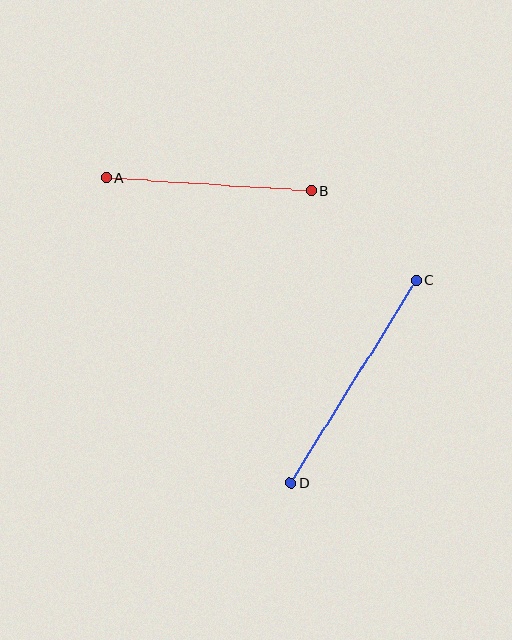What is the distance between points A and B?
The distance is approximately 205 pixels.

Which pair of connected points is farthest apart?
Points C and D are farthest apart.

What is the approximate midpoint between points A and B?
The midpoint is at approximately (209, 184) pixels.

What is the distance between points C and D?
The distance is approximately 238 pixels.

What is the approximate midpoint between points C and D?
The midpoint is at approximately (353, 382) pixels.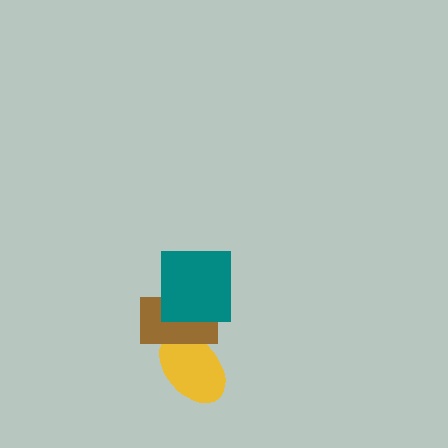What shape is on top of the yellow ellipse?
The brown rectangle is on top of the yellow ellipse.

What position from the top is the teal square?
The teal square is 1st from the top.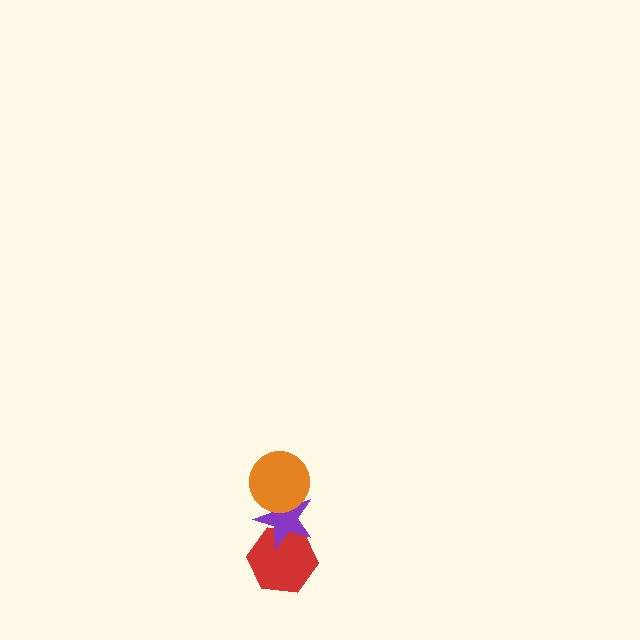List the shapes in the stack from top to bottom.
From top to bottom: the orange circle, the purple star, the red hexagon.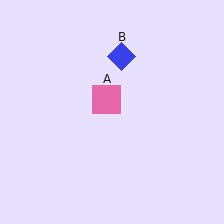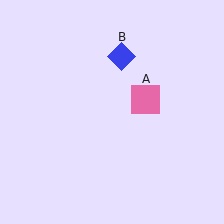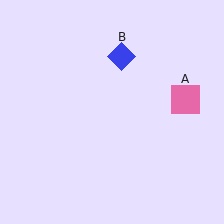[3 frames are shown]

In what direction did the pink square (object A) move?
The pink square (object A) moved right.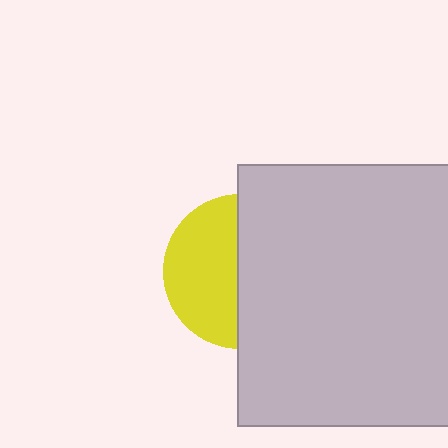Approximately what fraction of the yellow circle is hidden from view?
Roughly 52% of the yellow circle is hidden behind the light gray square.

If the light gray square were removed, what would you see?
You would see the complete yellow circle.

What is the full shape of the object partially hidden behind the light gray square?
The partially hidden object is a yellow circle.